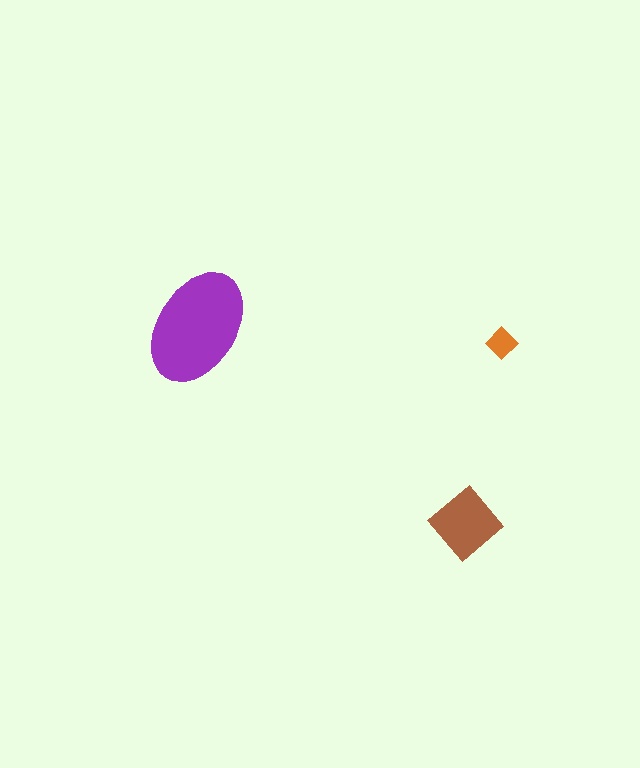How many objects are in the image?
There are 3 objects in the image.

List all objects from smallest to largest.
The orange diamond, the brown diamond, the purple ellipse.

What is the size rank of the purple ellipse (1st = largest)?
1st.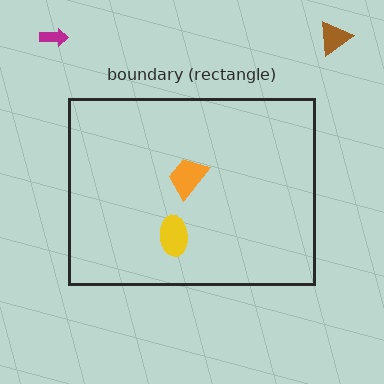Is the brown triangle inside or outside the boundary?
Outside.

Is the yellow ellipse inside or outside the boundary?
Inside.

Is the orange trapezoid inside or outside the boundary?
Inside.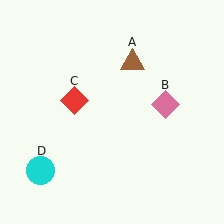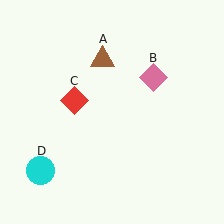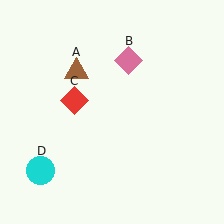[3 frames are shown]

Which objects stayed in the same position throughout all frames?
Red diamond (object C) and cyan circle (object D) remained stationary.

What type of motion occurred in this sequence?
The brown triangle (object A), pink diamond (object B) rotated counterclockwise around the center of the scene.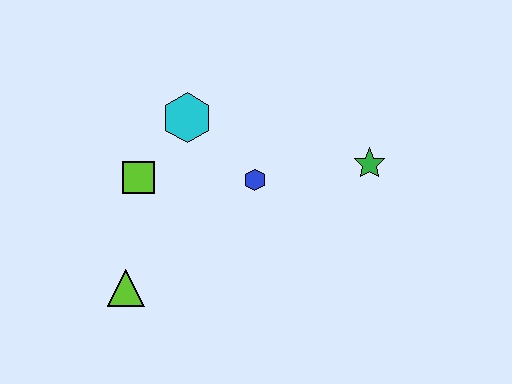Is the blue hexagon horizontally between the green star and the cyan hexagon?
Yes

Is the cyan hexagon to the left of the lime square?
No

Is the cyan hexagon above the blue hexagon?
Yes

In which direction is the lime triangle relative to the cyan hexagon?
The lime triangle is below the cyan hexagon.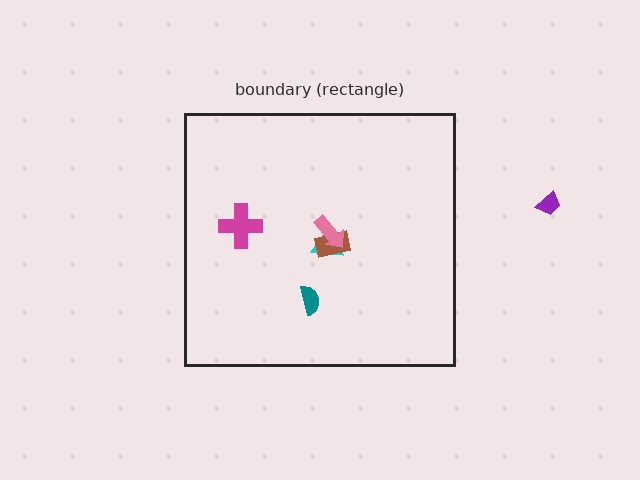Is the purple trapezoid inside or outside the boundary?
Outside.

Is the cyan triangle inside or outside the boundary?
Inside.